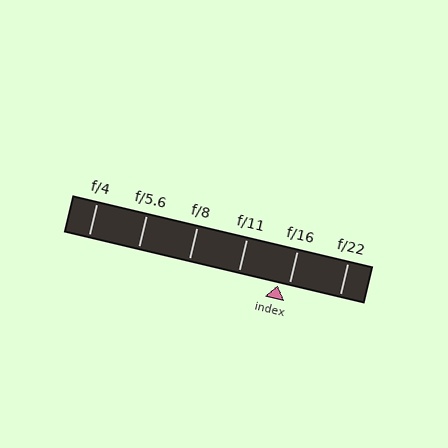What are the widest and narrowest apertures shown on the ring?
The widest aperture shown is f/4 and the narrowest is f/22.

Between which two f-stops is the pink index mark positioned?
The index mark is between f/11 and f/16.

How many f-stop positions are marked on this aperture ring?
There are 6 f-stop positions marked.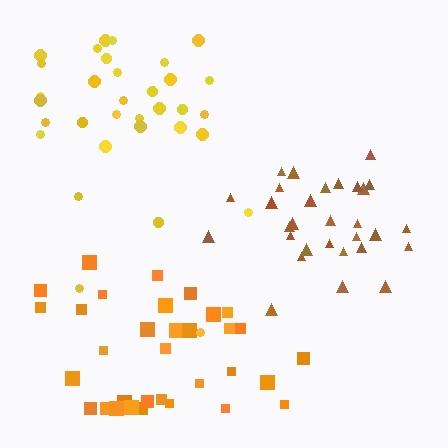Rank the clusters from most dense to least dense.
brown, orange, yellow.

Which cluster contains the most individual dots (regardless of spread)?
Orange (34).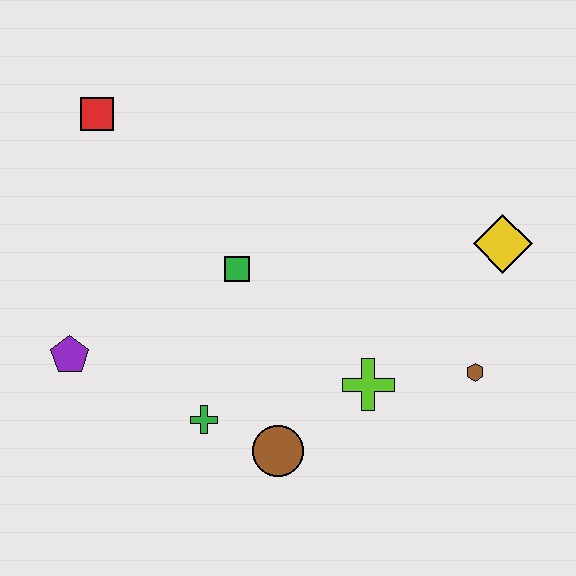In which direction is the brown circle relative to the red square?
The brown circle is below the red square.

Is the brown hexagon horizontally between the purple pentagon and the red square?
No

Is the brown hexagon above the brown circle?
Yes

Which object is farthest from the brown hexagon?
The red square is farthest from the brown hexagon.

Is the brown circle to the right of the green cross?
Yes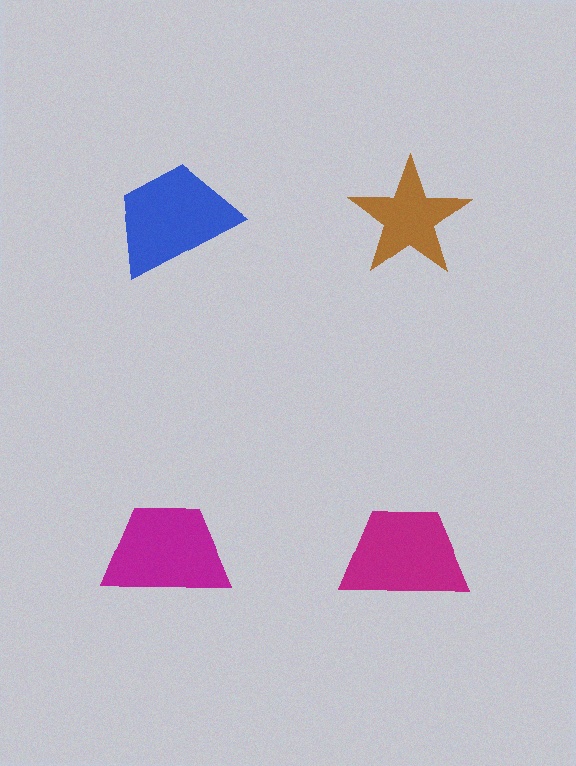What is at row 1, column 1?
A blue trapezoid.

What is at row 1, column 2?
A brown star.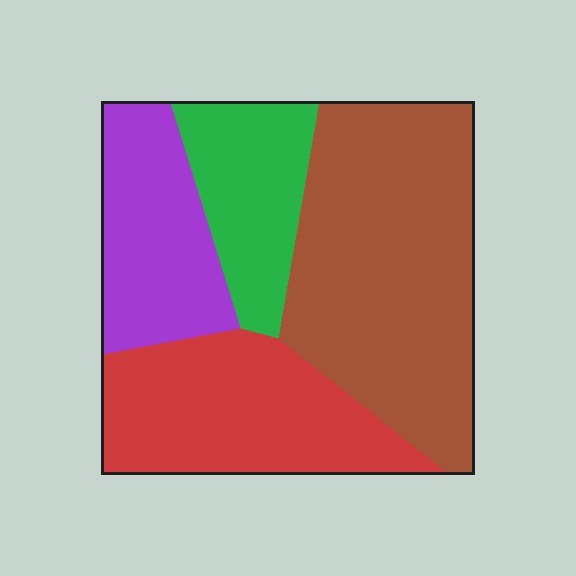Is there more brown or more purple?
Brown.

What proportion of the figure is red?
Red covers about 25% of the figure.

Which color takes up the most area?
Brown, at roughly 40%.